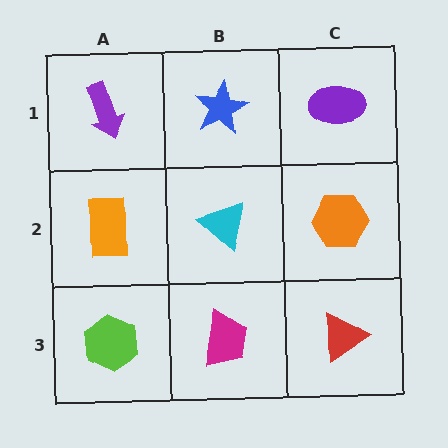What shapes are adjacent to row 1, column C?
An orange hexagon (row 2, column C), a blue star (row 1, column B).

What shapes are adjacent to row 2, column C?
A purple ellipse (row 1, column C), a red triangle (row 3, column C), a cyan triangle (row 2, column B).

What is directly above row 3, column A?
An orange rectangle.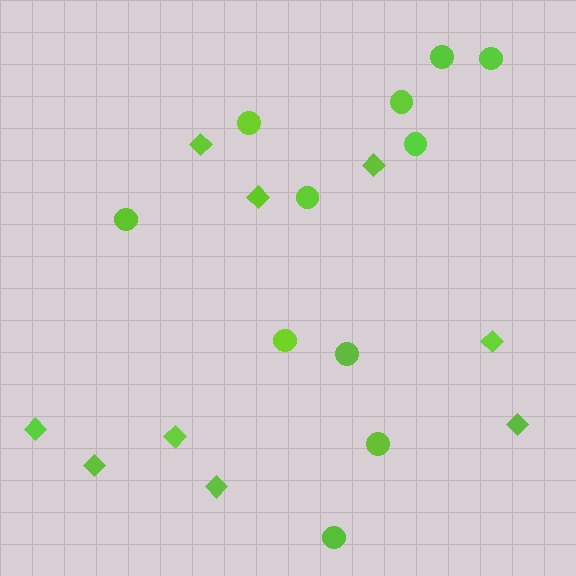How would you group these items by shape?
There are 2 groups: one group of circles (11) and one group of diamonds (9).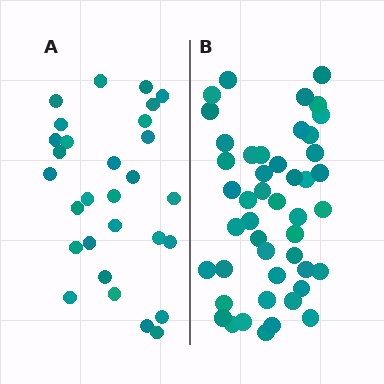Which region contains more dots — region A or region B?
Region B (the right region) has more dots.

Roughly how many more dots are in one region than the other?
Region B has approximately 15 more dots than region A.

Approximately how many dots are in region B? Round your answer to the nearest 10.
About 50 dots. (The exact count is 46, which rounds to 50.)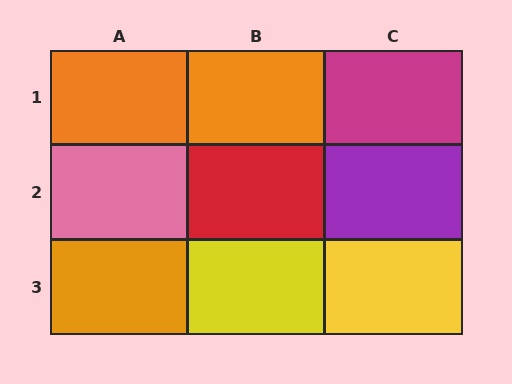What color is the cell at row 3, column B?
Yellow.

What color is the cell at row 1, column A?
Orange.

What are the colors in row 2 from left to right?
Pink, red, purple.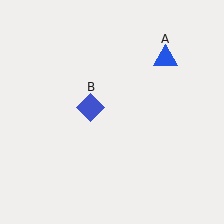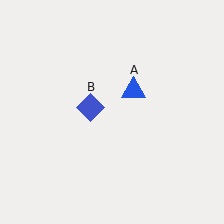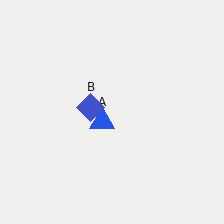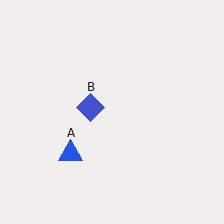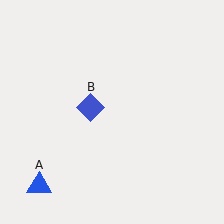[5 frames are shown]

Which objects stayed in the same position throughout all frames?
Blue diamond (object B) remained stationary.